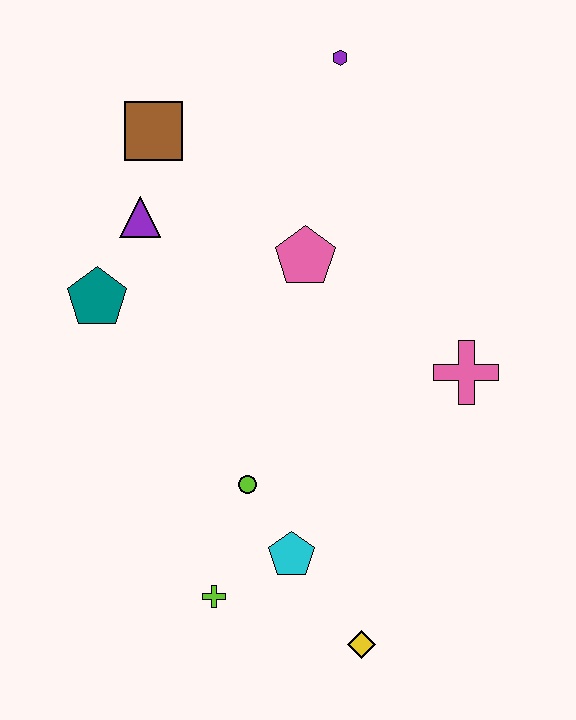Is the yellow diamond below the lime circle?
Yes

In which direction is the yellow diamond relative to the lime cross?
The yellow diamond is to the right of the lime cross.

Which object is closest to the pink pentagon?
The purple triangle is closest to the pink pentagon.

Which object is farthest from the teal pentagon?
The yellow diamond is farthest from the teal pentagon.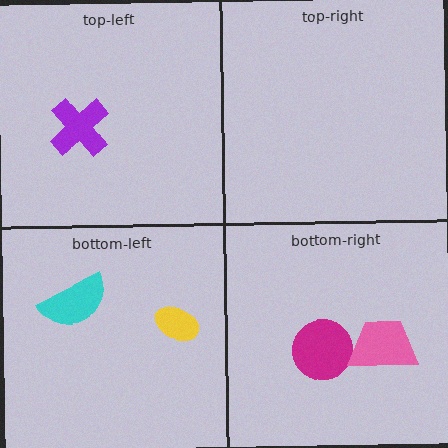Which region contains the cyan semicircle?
The bottom-left region.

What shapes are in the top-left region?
The purple cross.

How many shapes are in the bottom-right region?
2.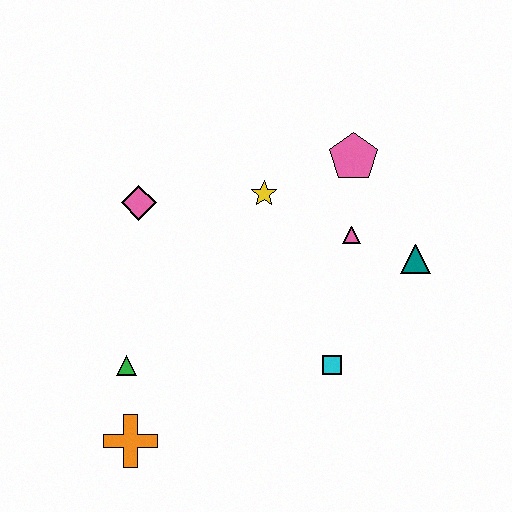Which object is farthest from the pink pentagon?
The orange cross is farthest from the pink pentagon.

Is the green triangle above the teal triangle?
No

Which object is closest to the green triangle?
The orange cross is closest to the green triangle.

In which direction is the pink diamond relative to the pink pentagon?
The pink diamond is to the left of the pink pentagon.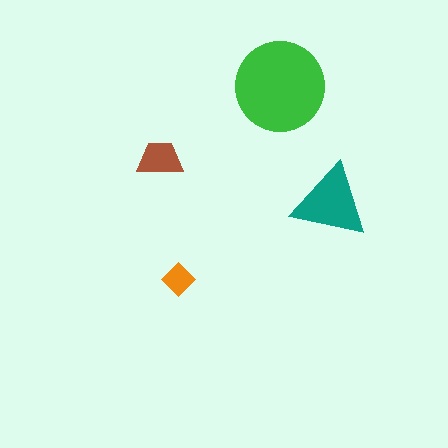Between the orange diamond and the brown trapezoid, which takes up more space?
The brown trapezoid.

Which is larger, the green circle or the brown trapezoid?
The green circle.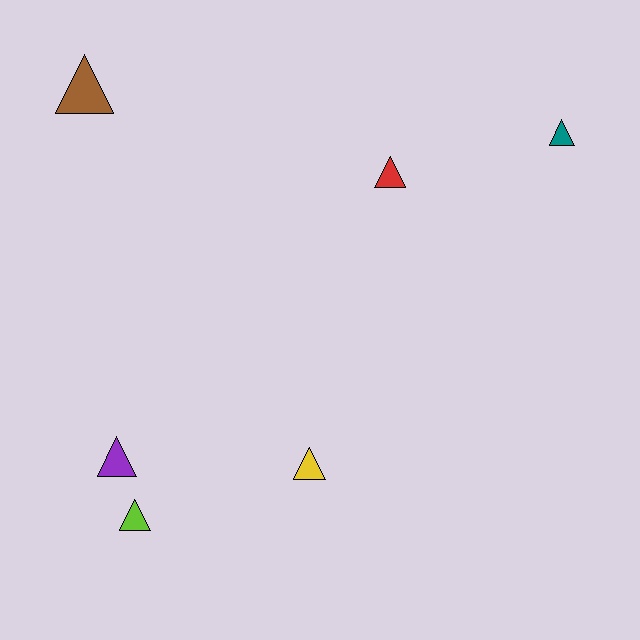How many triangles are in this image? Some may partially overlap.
There are 6 triangles.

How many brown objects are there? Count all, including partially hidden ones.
There is 1 brown object.